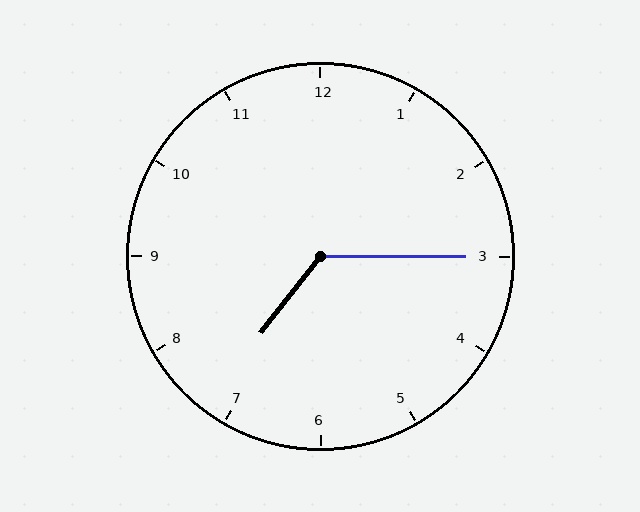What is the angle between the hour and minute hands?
Approximately 128 degrees.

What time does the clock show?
7:15.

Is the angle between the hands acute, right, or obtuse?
It is obtuse.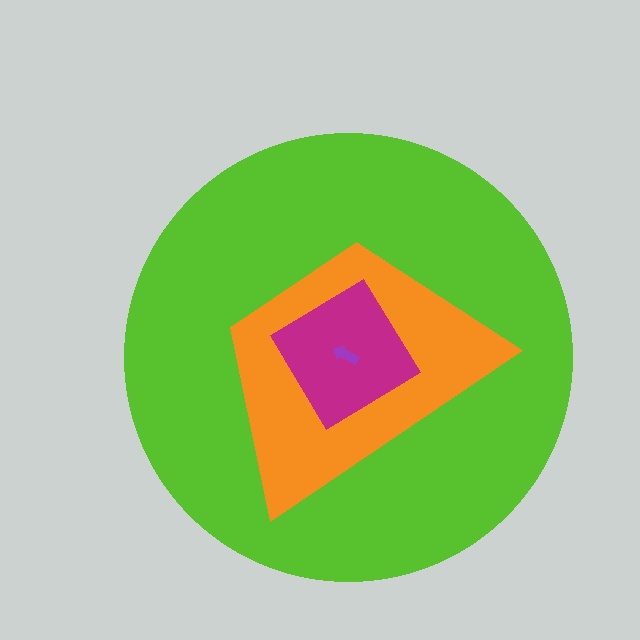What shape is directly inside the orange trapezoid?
The magenta diamond.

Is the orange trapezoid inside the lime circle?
Yes.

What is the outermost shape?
The lime circle.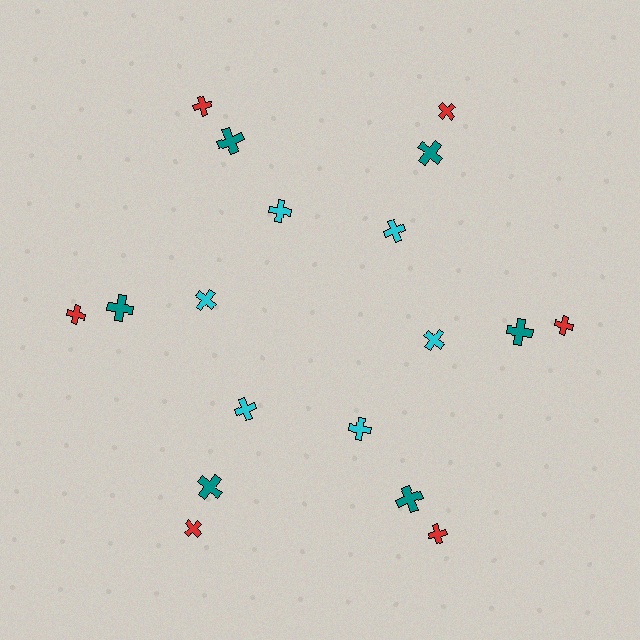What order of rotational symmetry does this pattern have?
This pattern has 6-fold rotational symmetry.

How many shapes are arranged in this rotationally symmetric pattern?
There are 18 shapes, arranged in 6 groups of 3.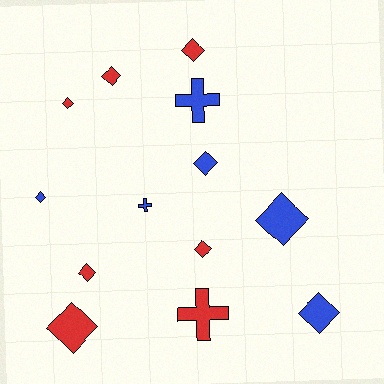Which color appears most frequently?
Red, with 7 objects.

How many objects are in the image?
There are 13 objects.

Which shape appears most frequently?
Diamond, with 10 objects.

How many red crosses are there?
There is 1 red cross.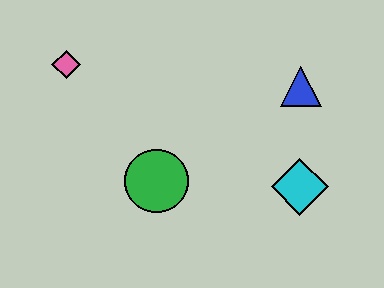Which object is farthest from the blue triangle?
The pink diamond is farthest from the blue triangle.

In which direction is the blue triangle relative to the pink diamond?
The blue triangle is to the right of the pink diamond.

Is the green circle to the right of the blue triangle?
No